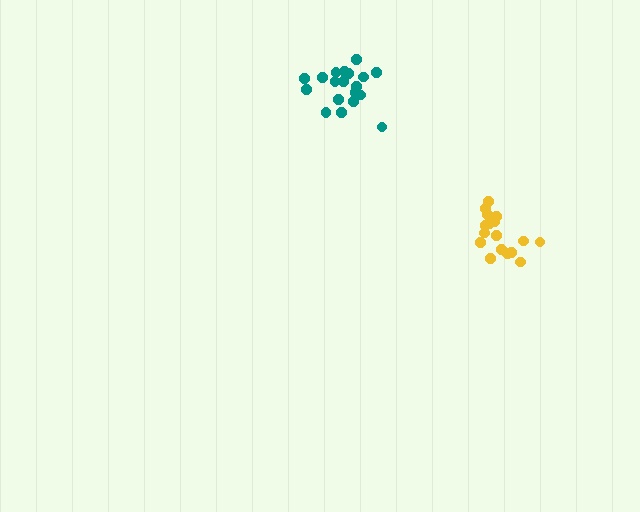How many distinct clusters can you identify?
There are 2 distinct clusters.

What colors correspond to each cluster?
The clusters are colored: yellow, teal.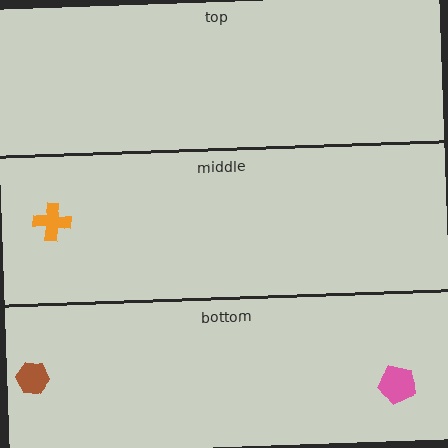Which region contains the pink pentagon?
The bottom region.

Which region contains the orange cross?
The middle region.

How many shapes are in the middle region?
1.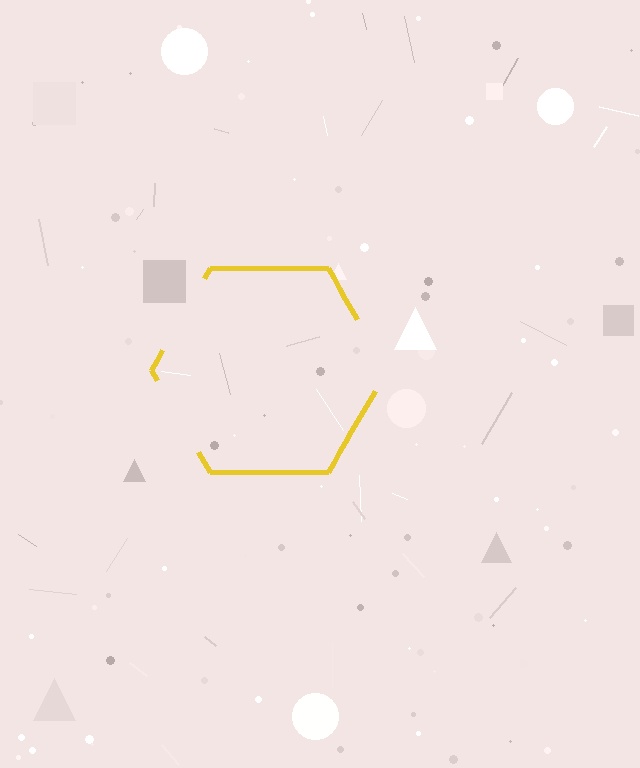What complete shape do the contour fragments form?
The contour fragments form a hexagon.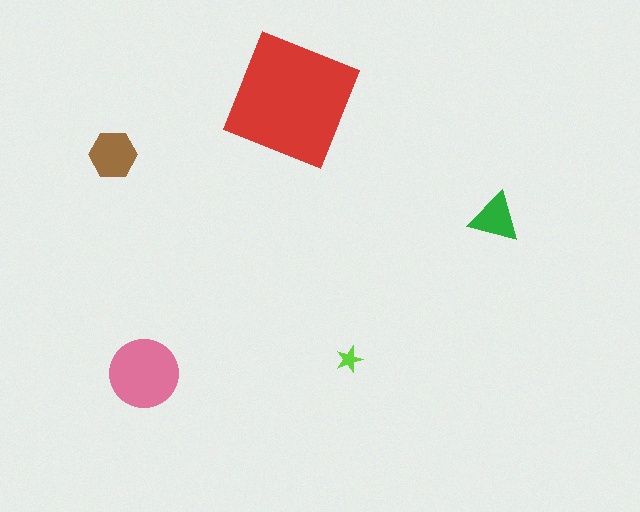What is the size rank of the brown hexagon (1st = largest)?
3rd.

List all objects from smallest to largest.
The lime star, the green triangle, the brown hexagon, the pink circle, the red square.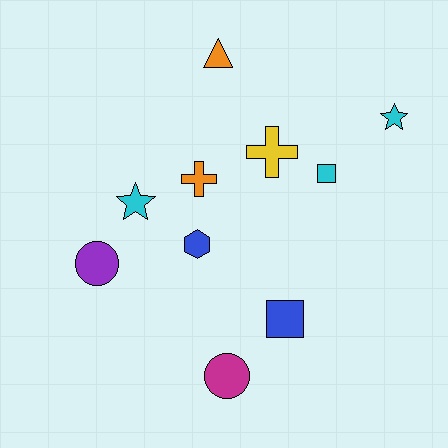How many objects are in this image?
There are 10 objects.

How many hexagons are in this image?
There is 1 hexagon.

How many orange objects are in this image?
There are 2 orange objects.